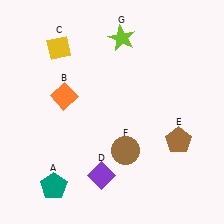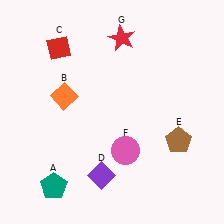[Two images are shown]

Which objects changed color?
C changed from yellow to red. F changed from brown to pink. G changed from lime to red.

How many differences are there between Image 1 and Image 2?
There are 3 differences between the two images.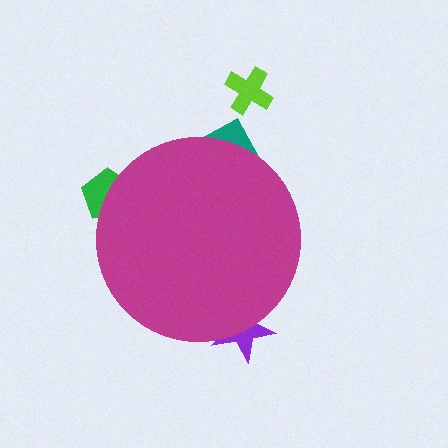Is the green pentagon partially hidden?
Yes, the green pentagon is partially hidden behind the magenta circle.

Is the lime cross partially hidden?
No, the lime cross is fully visible.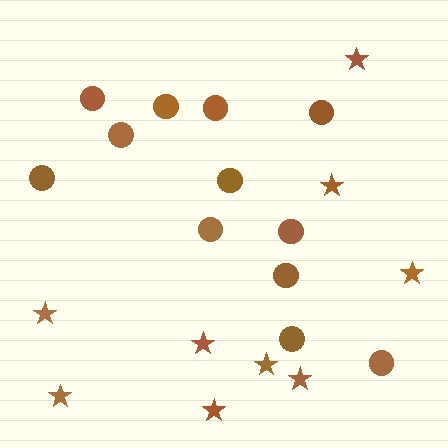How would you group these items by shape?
There are 2 groups: one group of stars (9) and one group of circles (12).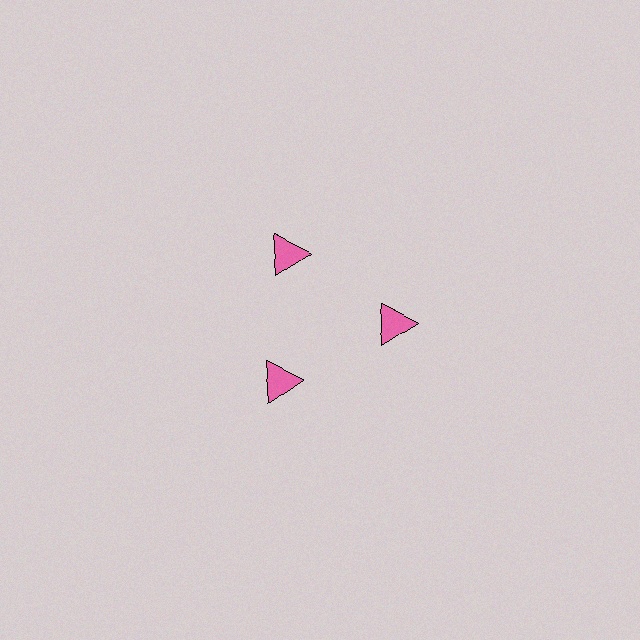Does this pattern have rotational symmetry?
Yes, this pattern has 3-fold rotational symmetry. It looks the same after rotating 120 degrees around the center.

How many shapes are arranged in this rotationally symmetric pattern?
There are 3 shapes, arranged in 3 groups of 1.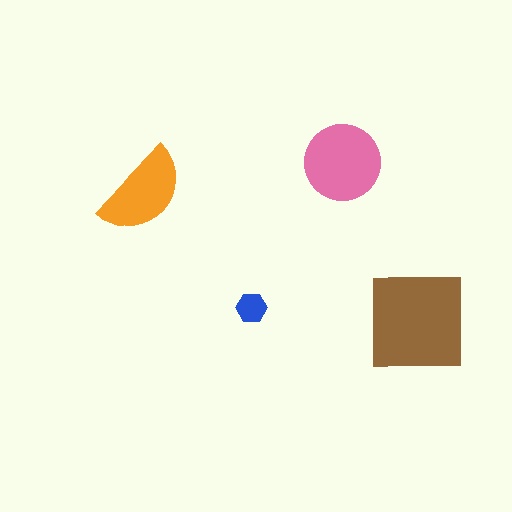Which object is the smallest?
The blue hexagon.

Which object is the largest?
The brown square.